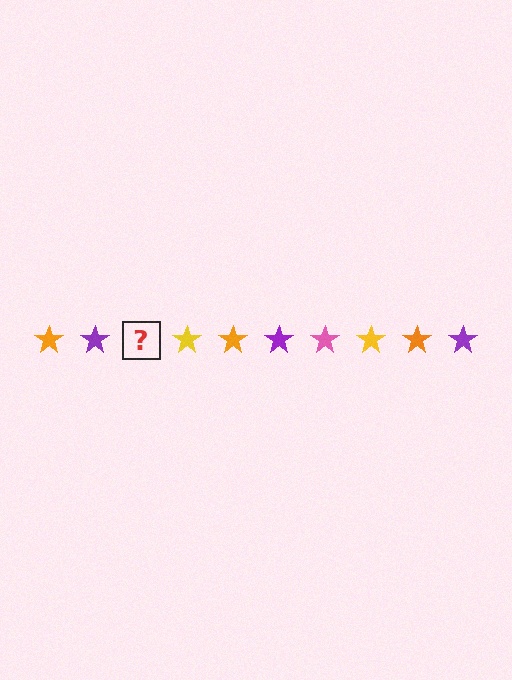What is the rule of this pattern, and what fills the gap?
The rule is that the pattern cycles through orange, purple, pink, yellow stars. The gap should be filled with a pink star.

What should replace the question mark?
The question mark should be replaced with a pink star.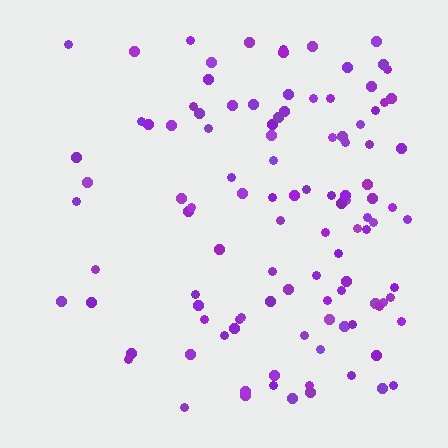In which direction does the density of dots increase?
From left to right, with the right side densest.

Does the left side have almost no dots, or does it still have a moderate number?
Still a moderate number, just noticeably fewer than the right.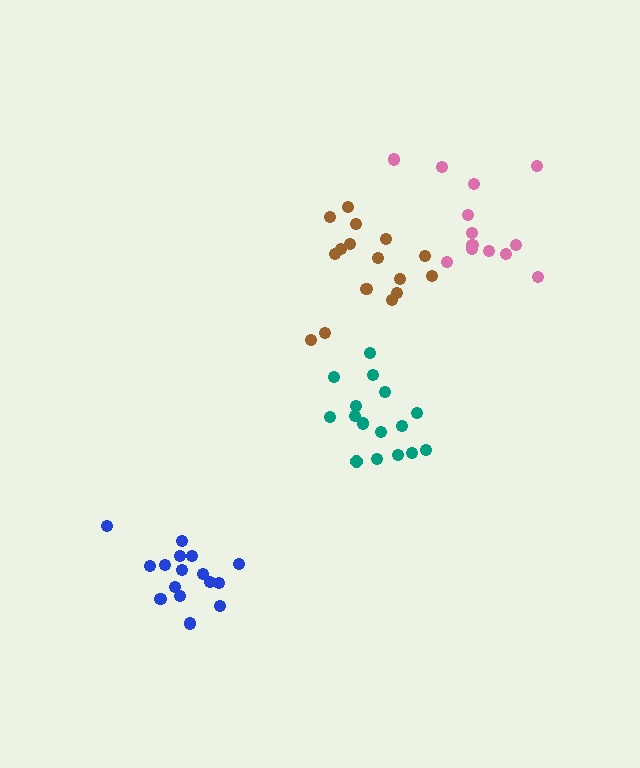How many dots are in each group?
Group 1: 16 dots, Group 2: 16 dots, Group 3: 13 dots, Group 4: 16 dots (61 total).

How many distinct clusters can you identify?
There are 4 distinct clusters.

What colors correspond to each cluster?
The clusters are colored: teal, brown, pink, blue.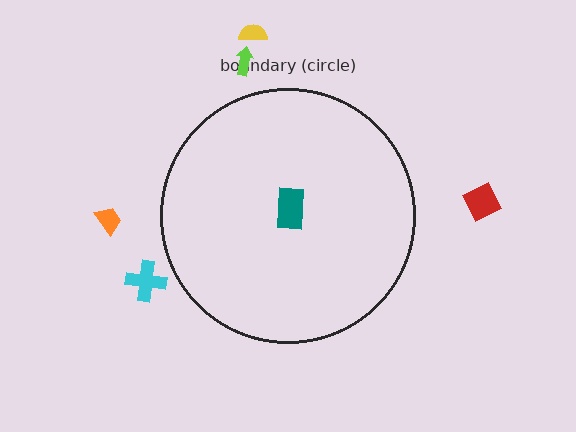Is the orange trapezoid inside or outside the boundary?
Outside.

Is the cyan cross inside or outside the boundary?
Outside.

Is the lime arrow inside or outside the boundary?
Outside.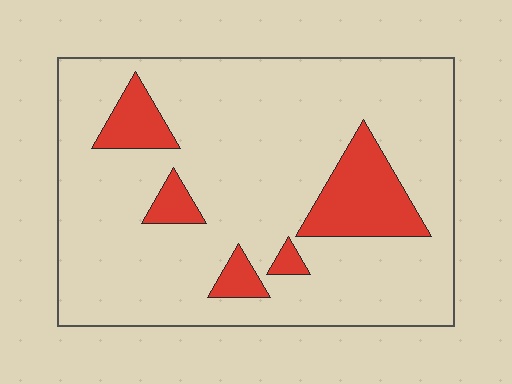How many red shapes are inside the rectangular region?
5.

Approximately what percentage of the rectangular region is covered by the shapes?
Approximately 15%.